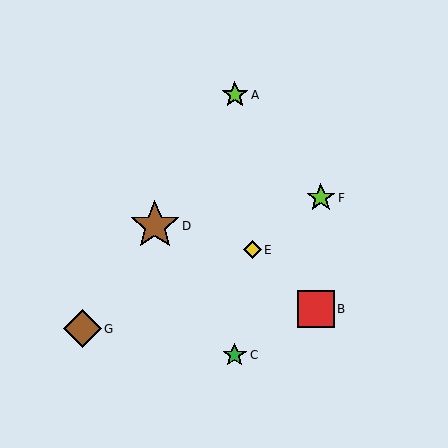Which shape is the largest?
The brown star (labeled D) is the largest.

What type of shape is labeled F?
Shape F is a lime star.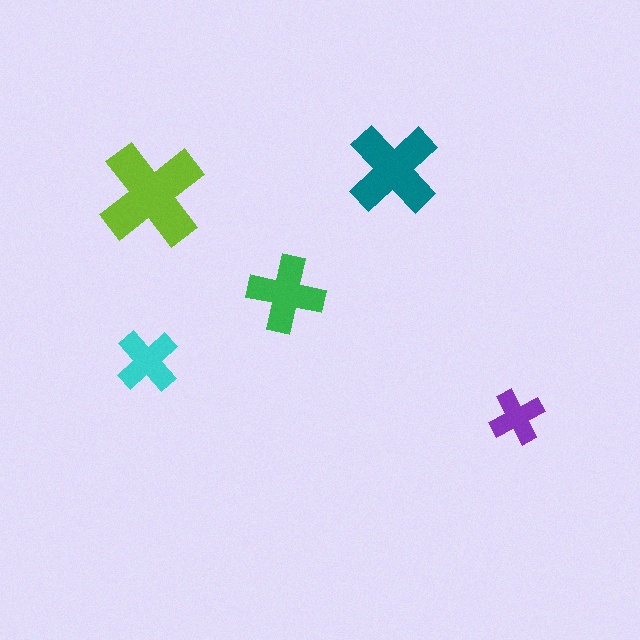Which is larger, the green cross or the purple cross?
The green one.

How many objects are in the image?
There are 5 objects in the image.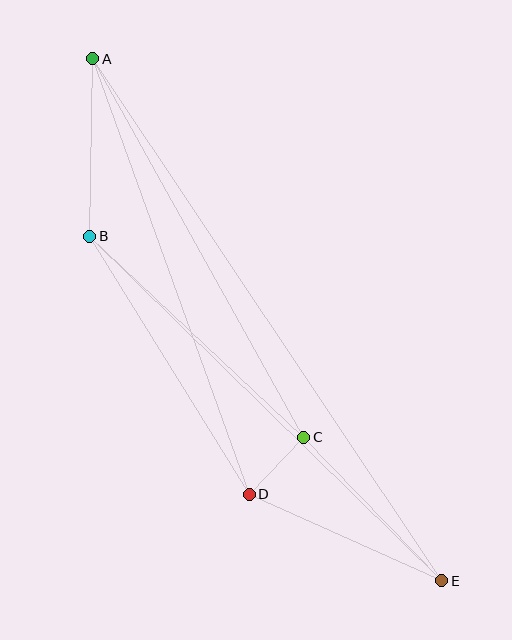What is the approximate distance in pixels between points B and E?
The distance between B and E is approximately 493 pixels.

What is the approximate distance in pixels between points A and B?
The distance between A and B is approximately 177 pixels.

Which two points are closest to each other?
Points C and D are closest to each other.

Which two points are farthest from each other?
Points A and E are farthest from each other.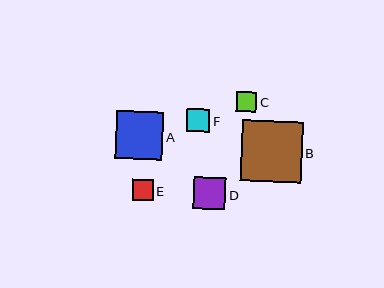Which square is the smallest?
Square C is the smallest with a size of approximately 20 pixels.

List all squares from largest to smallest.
From largest to smallest: B, A, D, F, E, C.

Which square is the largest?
Square B is the largest with a size of approximately 61 pixels.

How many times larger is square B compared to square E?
Square B is approximately 2.9 times the size of square E.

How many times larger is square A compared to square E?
Square A is approximately 2.3 times the size of square E.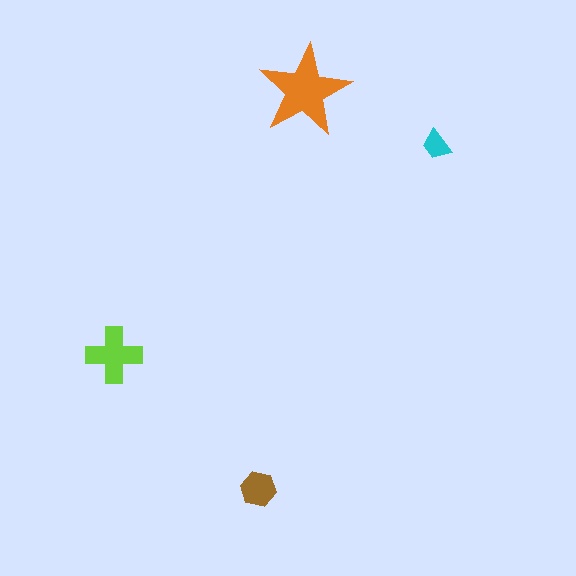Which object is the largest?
The orange star.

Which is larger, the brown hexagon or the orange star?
The orange star.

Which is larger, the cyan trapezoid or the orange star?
The orange star.